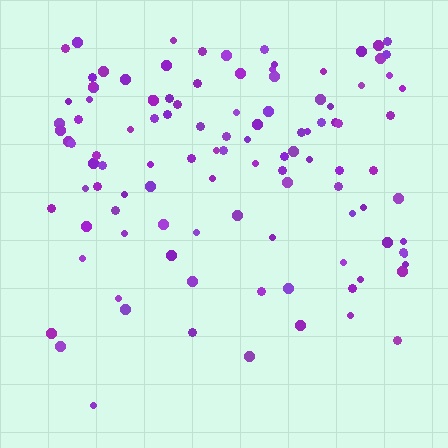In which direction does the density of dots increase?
From bottom to top, with the top side densest.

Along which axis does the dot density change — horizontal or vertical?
Vertical.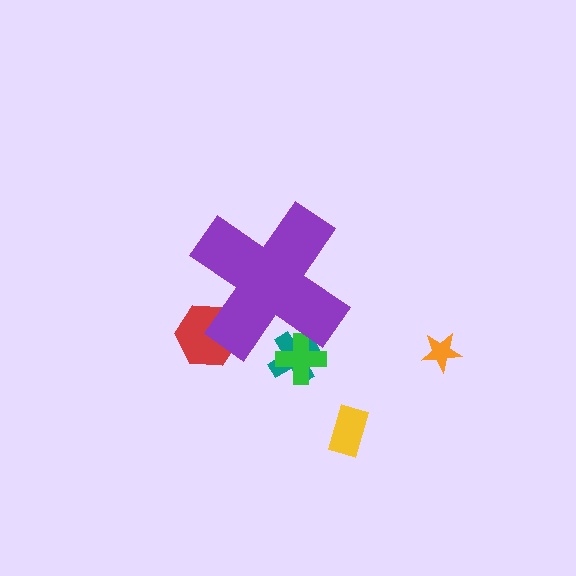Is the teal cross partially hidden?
Yes, the teal cross is partially hidden behind the purple cross.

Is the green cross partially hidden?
Yes, the green cross is partially hidden behind the purple cross.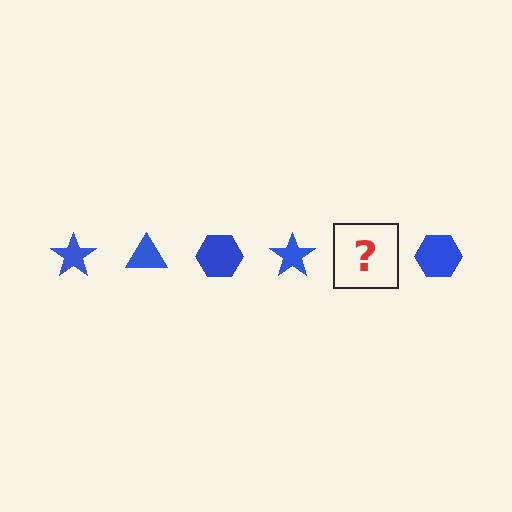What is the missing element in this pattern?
The missing element is a blue triangle.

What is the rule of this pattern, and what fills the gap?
The rule is that the pattern cycles through star, triangle, hexagon shapes in blue. The gap should be filled with a blue triangle.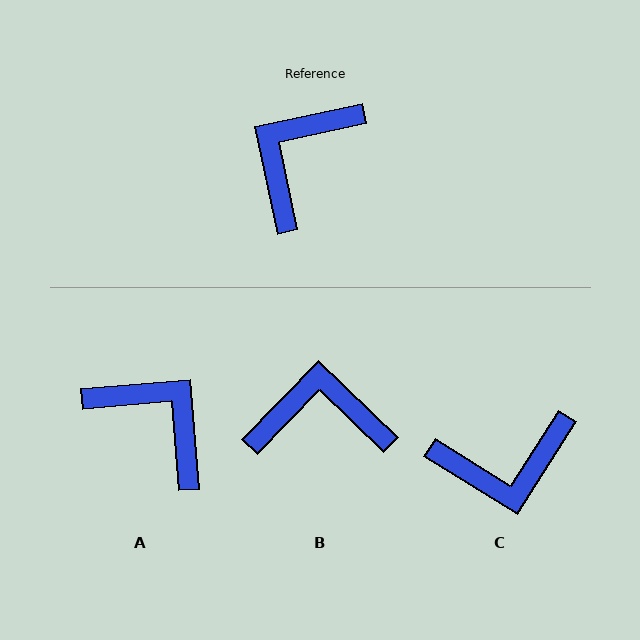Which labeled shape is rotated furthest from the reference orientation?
C, about 136 degrees away.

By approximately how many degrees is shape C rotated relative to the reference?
Approximately 136 degrees counter-clockwise.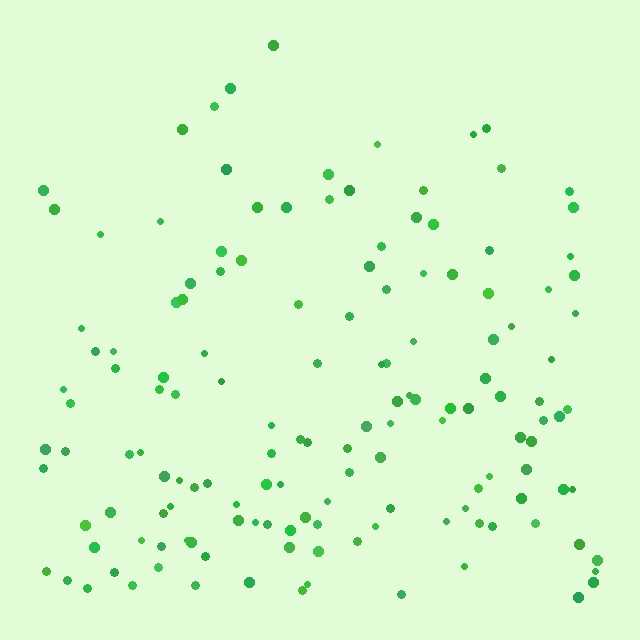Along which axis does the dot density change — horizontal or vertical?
Vertical.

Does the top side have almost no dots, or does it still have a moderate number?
Still a moderate number, just noticeably fewer than the bottom.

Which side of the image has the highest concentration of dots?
The bottom.